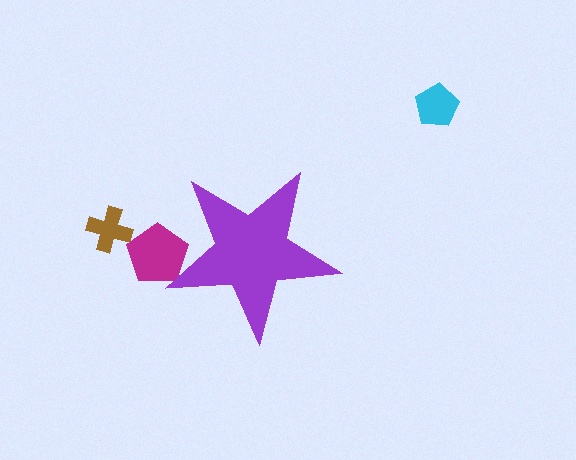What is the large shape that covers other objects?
A purple star.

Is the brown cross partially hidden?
No, the brown cross is fully visible.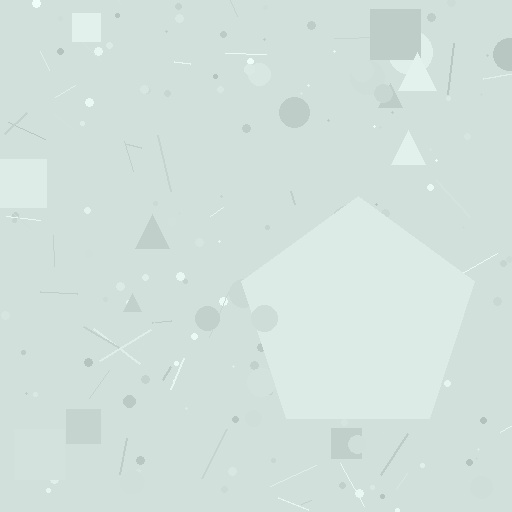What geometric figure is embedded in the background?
A pentagon is embedded in the background.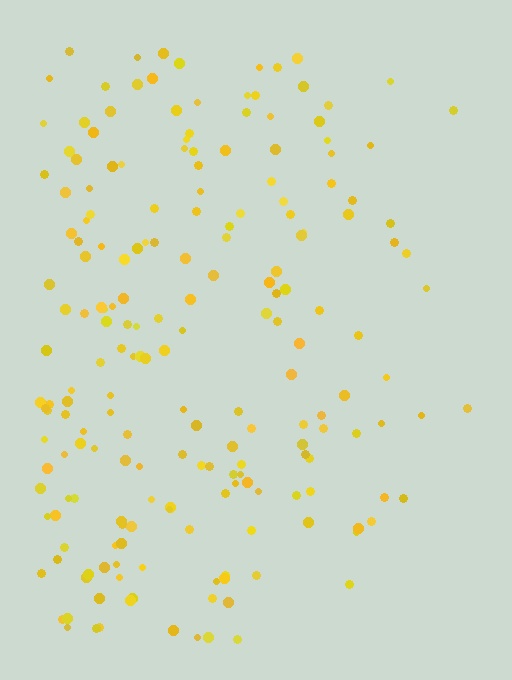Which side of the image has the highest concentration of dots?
The left.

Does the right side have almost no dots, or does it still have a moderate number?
Still a moderate number, just noticeably fewer than the left.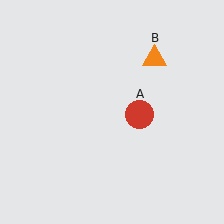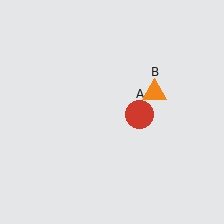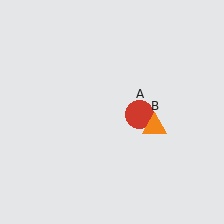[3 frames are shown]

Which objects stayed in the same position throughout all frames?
Red circle (object A) remained stationary.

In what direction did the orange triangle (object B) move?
The orange triangle (object B) moved down.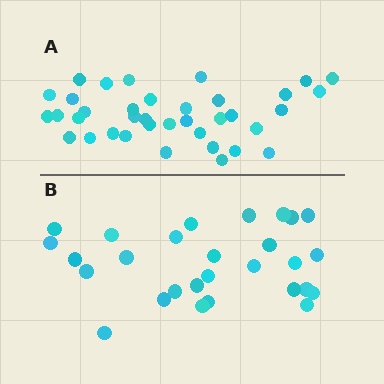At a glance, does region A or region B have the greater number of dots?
Region A (the top region) has more dots.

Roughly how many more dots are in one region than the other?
Region A has roughly 8 or so more dots than region B.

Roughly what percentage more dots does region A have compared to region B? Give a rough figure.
About 30% more.